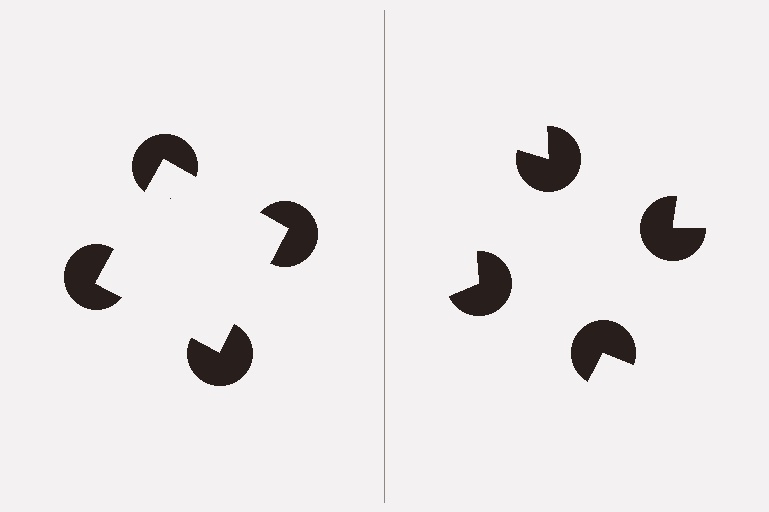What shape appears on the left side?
An illusory square.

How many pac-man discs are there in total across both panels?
8 — 4 on each side.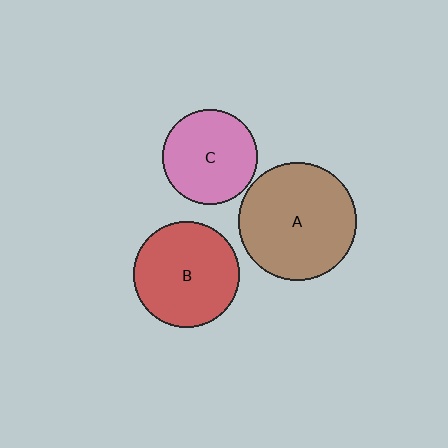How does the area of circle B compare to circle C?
Approximately 1.2 times.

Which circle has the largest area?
Circle A (brown).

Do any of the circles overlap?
No, none of the circles overlap.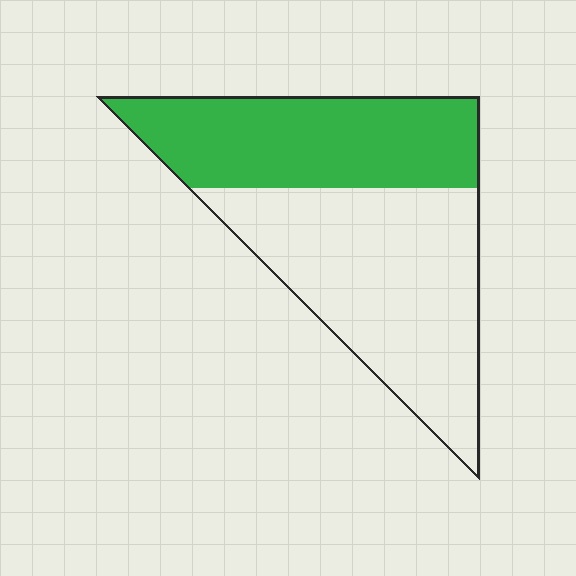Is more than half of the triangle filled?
No.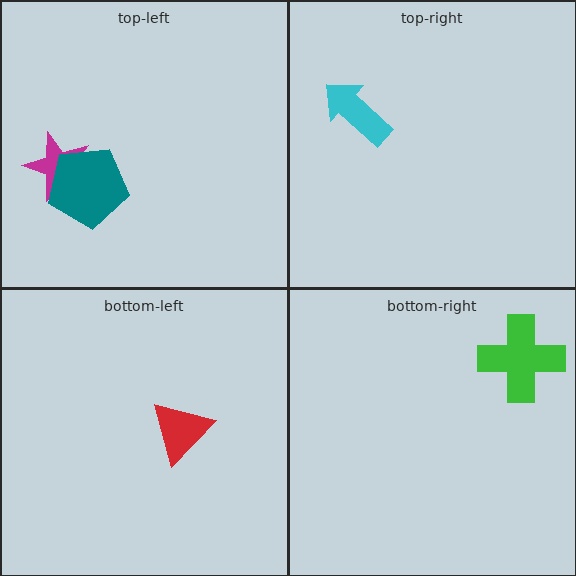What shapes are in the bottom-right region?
The green cross.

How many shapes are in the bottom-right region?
1.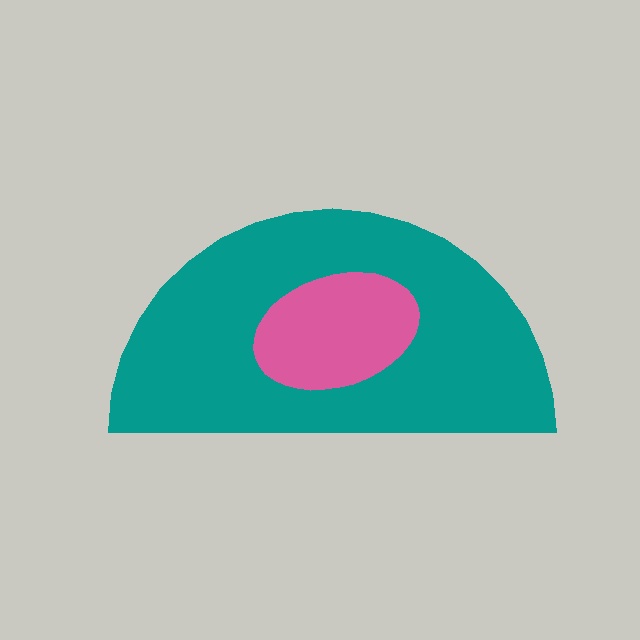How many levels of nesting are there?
2.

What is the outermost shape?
The teal semicircle.